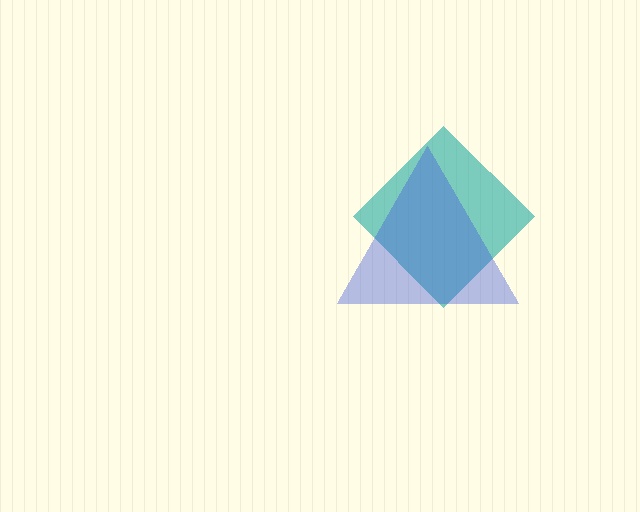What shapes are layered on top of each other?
The layered shapes are: a teal diamond, a blue triangle.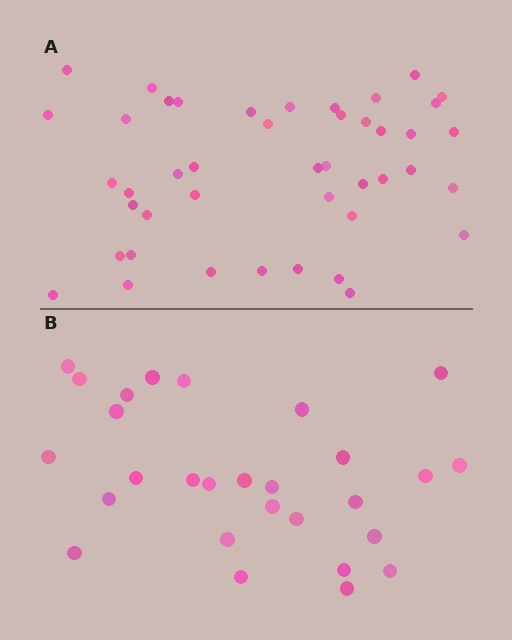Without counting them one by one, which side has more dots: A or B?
Region A (the top region) has more dots.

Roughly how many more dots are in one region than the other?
Region A has approximately 15 more dots than region B.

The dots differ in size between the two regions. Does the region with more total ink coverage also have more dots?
No. Region B has more total ink coverage because its dots are larger, but region A actually contains more individual dots. Total area can be misleading — the number of items is what matters here.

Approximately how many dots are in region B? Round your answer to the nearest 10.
About 30 dots. (The exact count is 28, which rounds to 30.)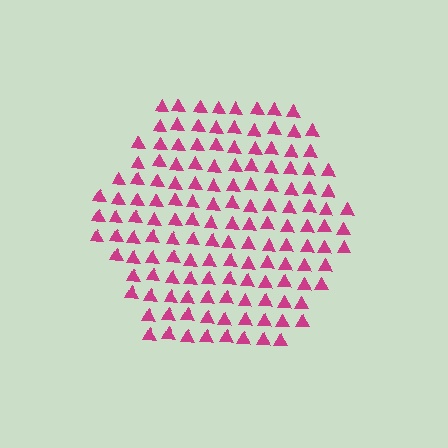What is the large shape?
The large shape is a hexagon.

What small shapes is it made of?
It is made of small triangles.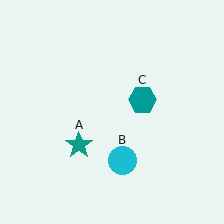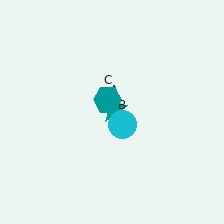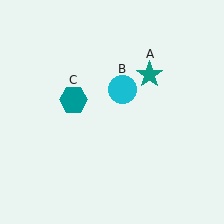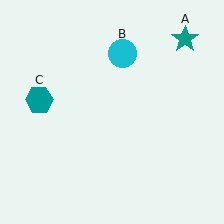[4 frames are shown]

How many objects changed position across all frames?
3 objects changed position: teal star (object A), cyan circle (object B), teal hexagon (object C).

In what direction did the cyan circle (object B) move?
The cyan circle (object B) moved up.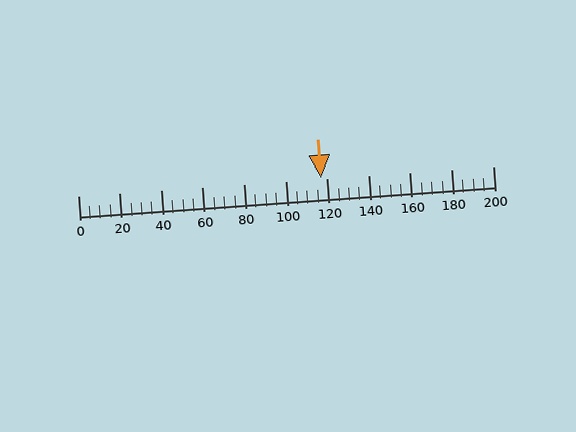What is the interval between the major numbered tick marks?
The major tick marks are spaced 20 units apart.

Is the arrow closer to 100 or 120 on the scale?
The arrow is closer to 120.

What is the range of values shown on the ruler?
The ruler shows values from 0 to 200.